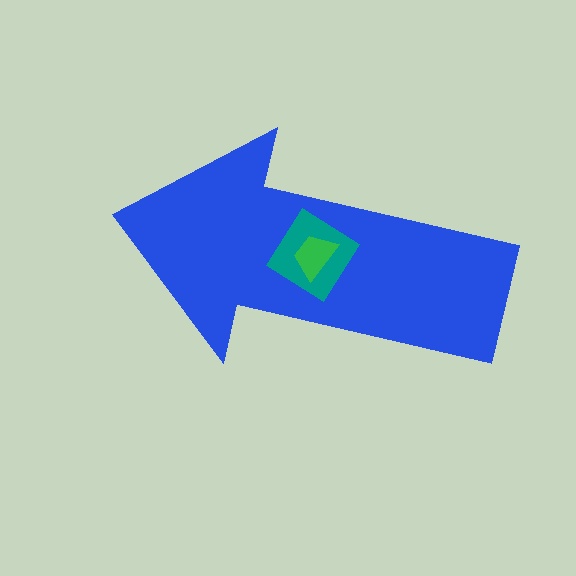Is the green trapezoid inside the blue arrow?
Yes.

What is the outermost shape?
The blue arrow.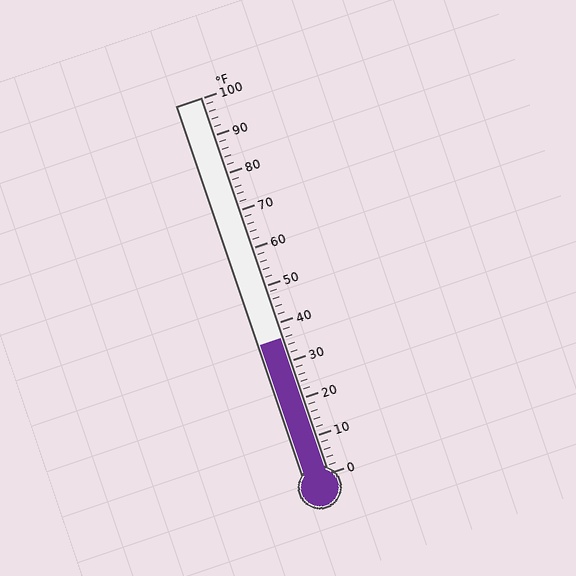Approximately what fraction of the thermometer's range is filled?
The thermometer is filled to approximately 35% of its range.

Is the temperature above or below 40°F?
The temperature is below 40°F.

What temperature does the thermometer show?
The thermometer shows approximately 36°F.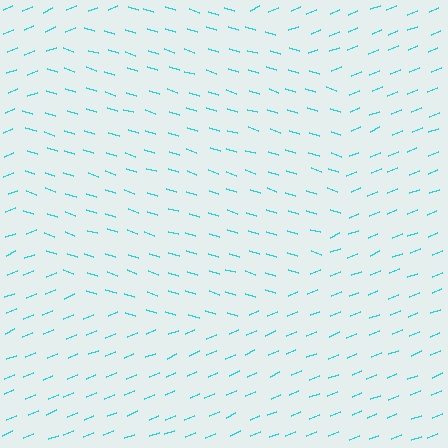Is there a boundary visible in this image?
Yes, there is a texture boundary formed by a change in line orientation.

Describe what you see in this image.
The image is filled with small cyan line segments. A circle region in the image has lines oriented differently from the surrounding lines, creating a visible texture boundary.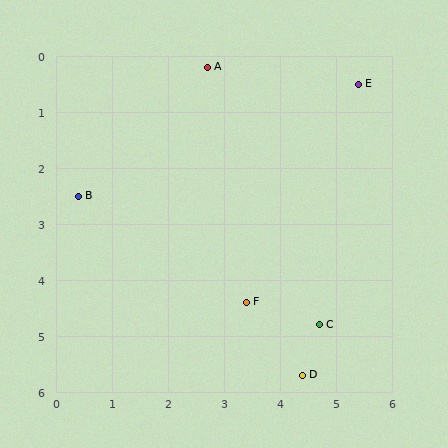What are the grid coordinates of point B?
Point B is at approximately (0.4, 2.5).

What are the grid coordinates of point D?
Point D is at approximately (4.4, 5.7).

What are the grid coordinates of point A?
Point A is at approximately (2.7, 0.2).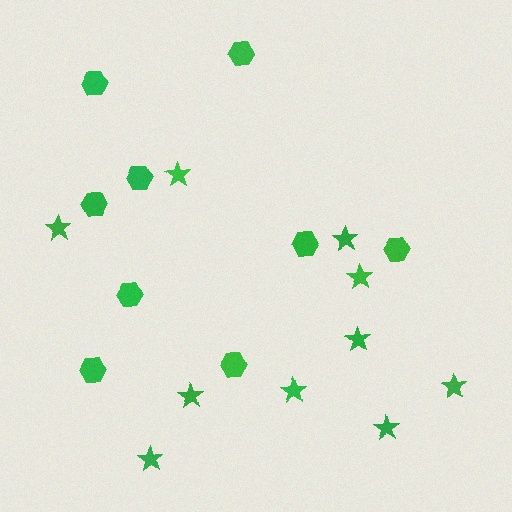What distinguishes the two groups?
There are 2 groups: one group of stars (10) and one group of hexagons (9).